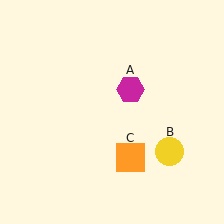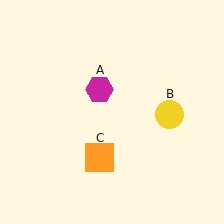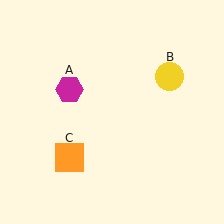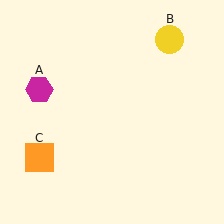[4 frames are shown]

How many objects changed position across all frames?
3 objects changed position: magenta hexagon (object A), yellow circle (object B), orange square (object C).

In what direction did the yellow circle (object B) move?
The yellow circle (object B) moved up.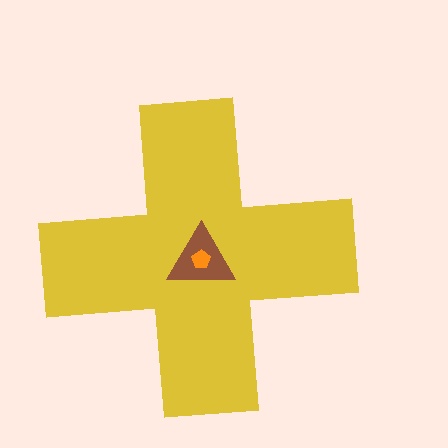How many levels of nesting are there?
3.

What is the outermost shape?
The yellow cross.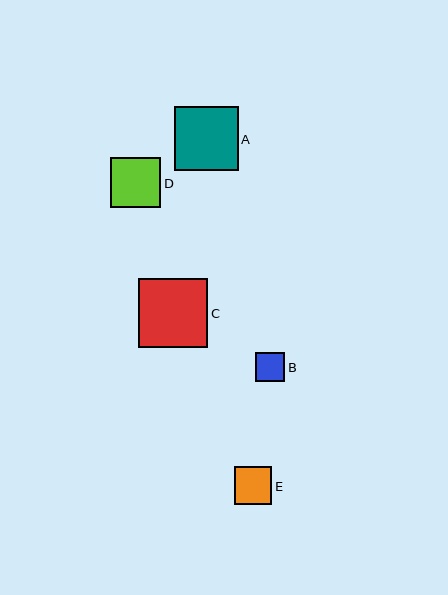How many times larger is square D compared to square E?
Square D is approximately 1.3 times the size of square E.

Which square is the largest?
Square C is the largest with a size of approximately 69 pixels.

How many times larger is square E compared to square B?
Square E is approximately 1.3 times the size of square B.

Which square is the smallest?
Square B is the smallest with a size of approximately 29 pixels.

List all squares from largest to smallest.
From largest to smallest: C, A, D, E, B.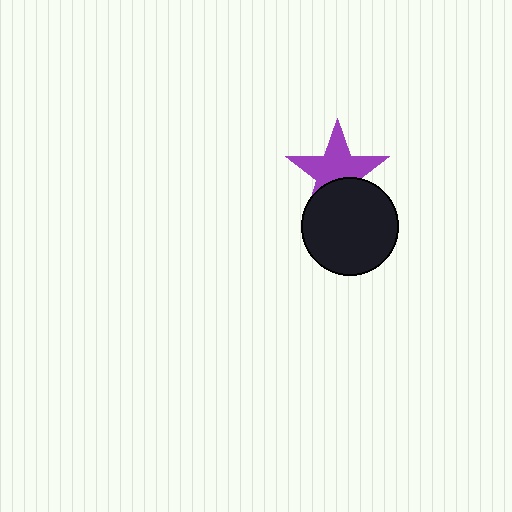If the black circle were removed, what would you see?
You would see the complete purple star.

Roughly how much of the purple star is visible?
Most of it is visible (roughly 65%).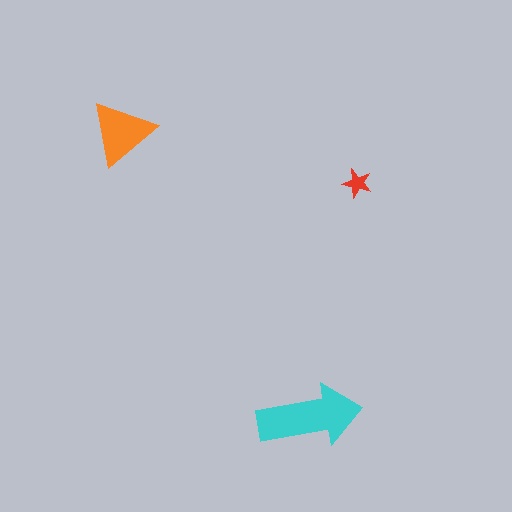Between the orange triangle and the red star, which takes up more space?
The orange triangle.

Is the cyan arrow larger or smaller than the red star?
Larger.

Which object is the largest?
The cyan arrow.